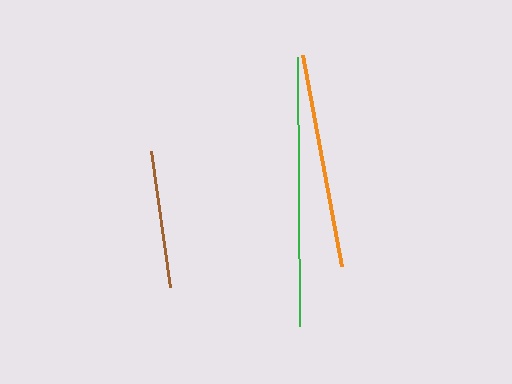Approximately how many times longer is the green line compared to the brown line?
The green line is approximately 1.9 times the length of the brown line.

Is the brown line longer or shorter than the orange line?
The orange line is longer than the brown line.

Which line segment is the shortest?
The brown line is the shortest at approximately 138 pixels.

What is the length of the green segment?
The green segment is approximately 269 pixels long.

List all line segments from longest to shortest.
From longest to shortest: green, orange, brown.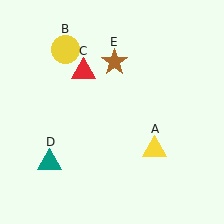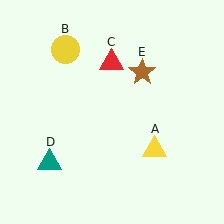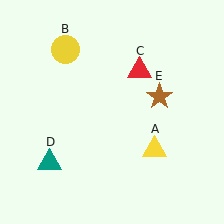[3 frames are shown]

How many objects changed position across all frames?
2 objects changed position: red triangle (object C), brown star (object E).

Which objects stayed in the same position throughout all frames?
Yellow triangle (object A) and yellow circle (object B) and teal triangle (object D) remained stationary.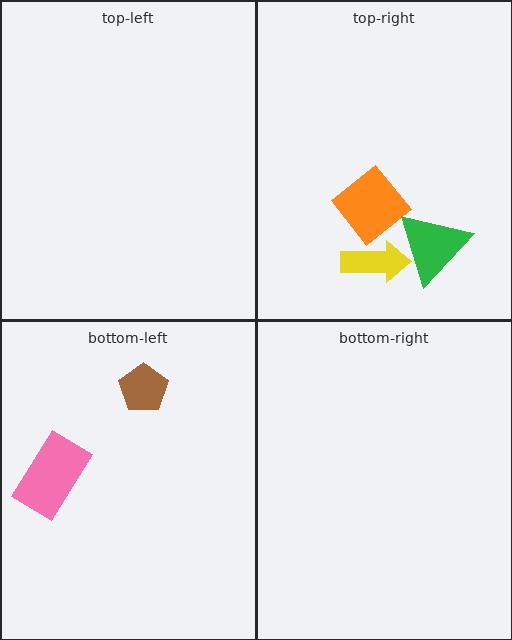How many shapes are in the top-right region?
3.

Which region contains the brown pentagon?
The bottom-left region.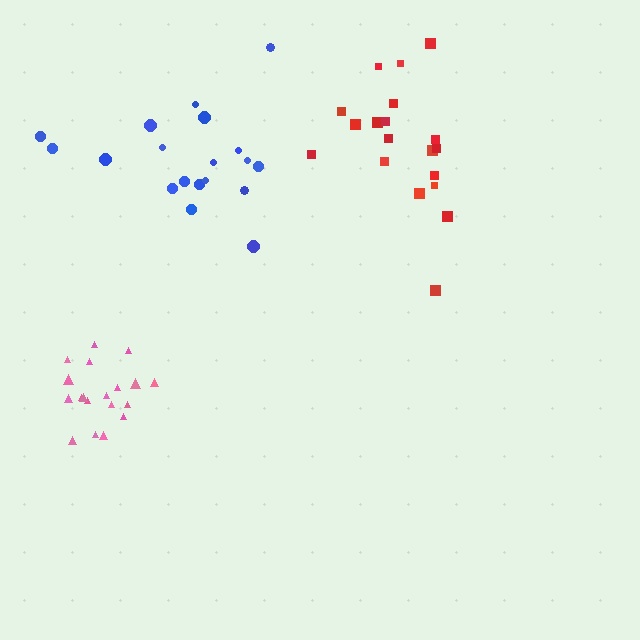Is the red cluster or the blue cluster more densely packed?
Red.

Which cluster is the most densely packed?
Pink.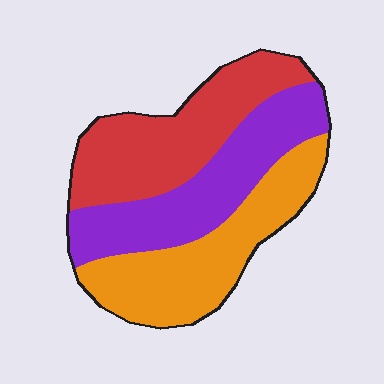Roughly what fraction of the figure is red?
Red covers about 35% of the figure.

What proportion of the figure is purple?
Purple takes up between a sixth and a third of the figure.